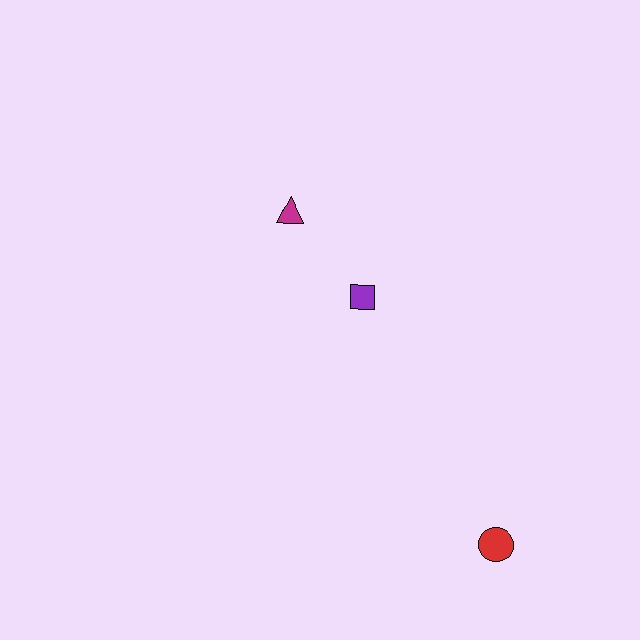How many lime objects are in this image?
There are no lime objects.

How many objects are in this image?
There are 3 objects.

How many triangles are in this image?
There is 1 triangle.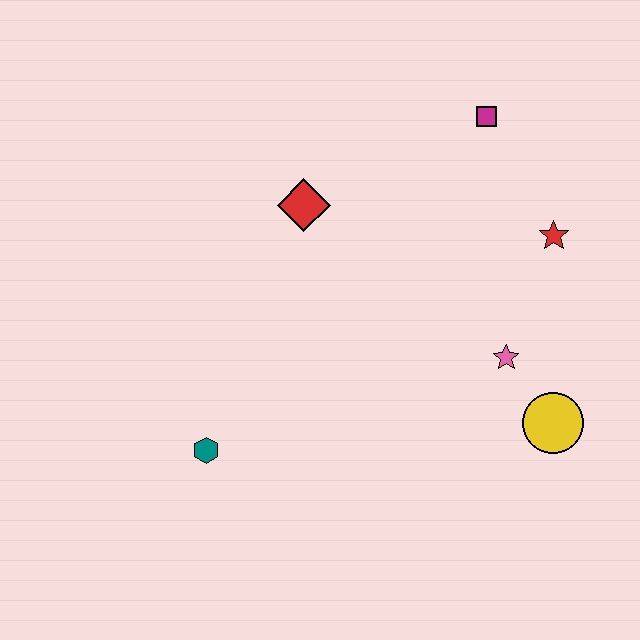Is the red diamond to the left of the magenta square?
Yes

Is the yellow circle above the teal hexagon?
Yes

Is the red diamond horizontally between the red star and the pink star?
No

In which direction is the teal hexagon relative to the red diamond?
The teal hexagon is below the red diamond.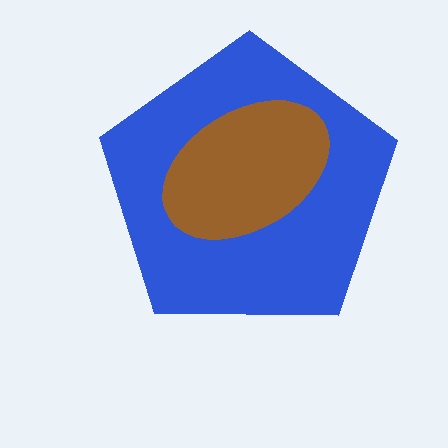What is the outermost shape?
The blue pentagon.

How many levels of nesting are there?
2.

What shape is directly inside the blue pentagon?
The brown ellipse.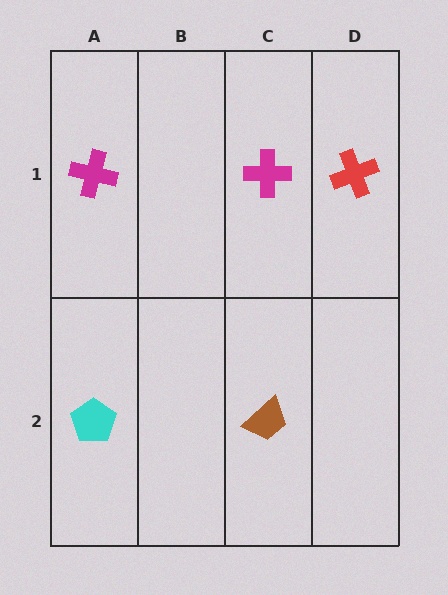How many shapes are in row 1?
3 shapes.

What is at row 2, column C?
A brown trapezoid.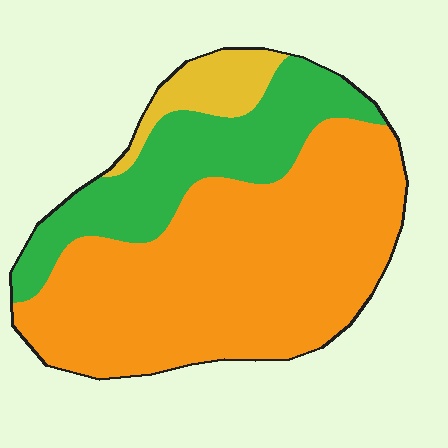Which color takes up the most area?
Orange, at roughly 65%.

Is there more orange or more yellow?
Orange.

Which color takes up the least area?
Yellow, at roughly 10%.